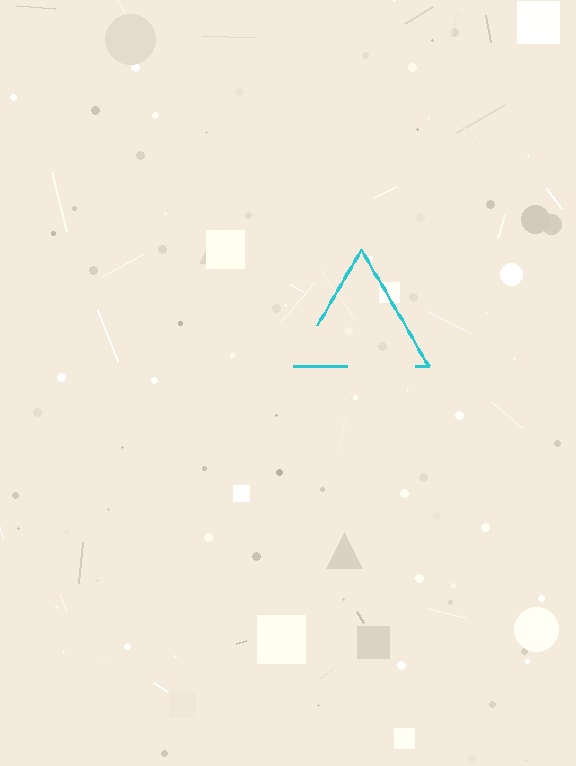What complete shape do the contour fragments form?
The contour fragments form a triangle.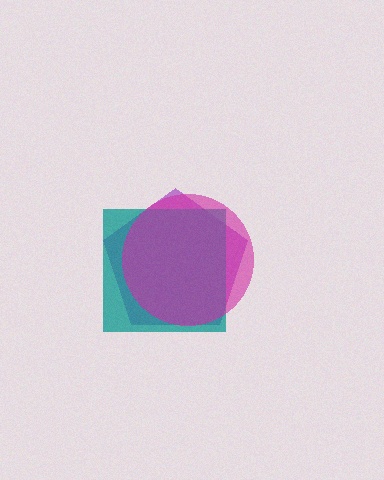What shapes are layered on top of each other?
The layered shapes are: a purple pentagon, a teal square, a magenta circle.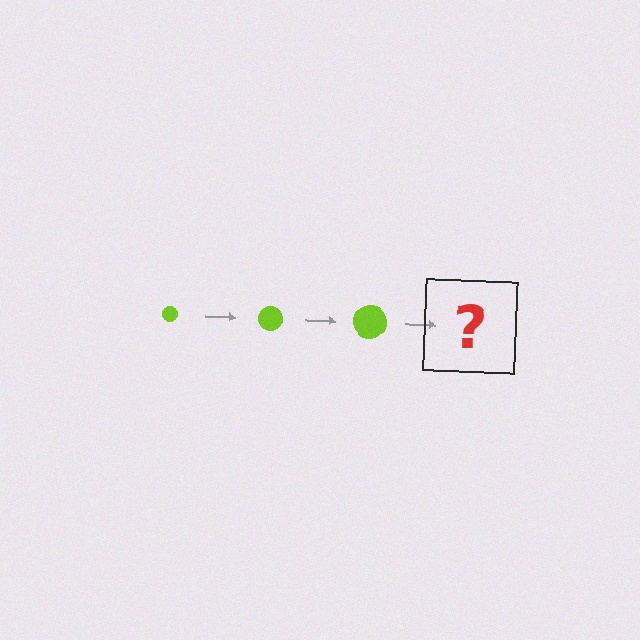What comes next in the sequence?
The next element should be a lime circle, larger than the previous one.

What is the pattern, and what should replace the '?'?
The pattern is that the circle gets progressively larger each step. The '?' should be a lime circle, larger than the previous one.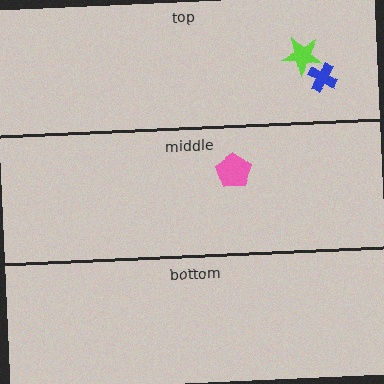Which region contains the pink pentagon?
The middle region.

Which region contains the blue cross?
The top region.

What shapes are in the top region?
The lime star, the blue cross.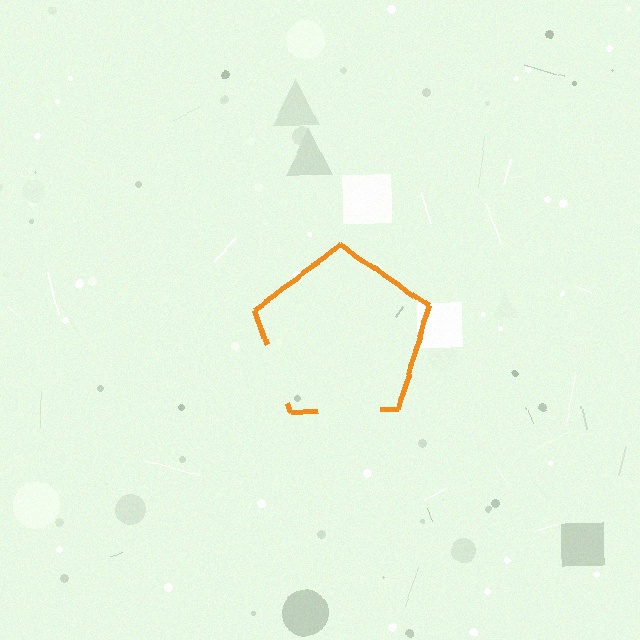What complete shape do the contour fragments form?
The contour fragments form a pentagon.